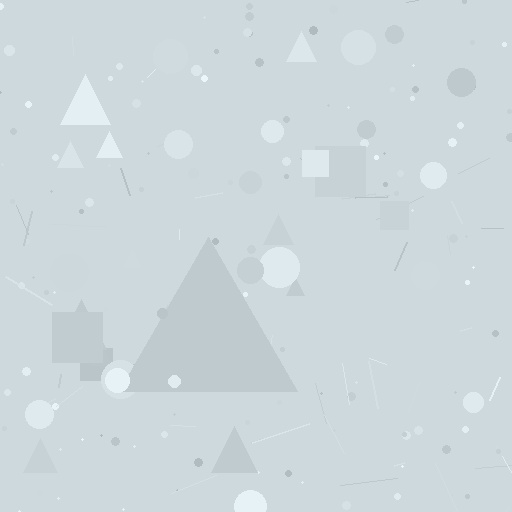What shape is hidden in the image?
A triangle is hidden in the image.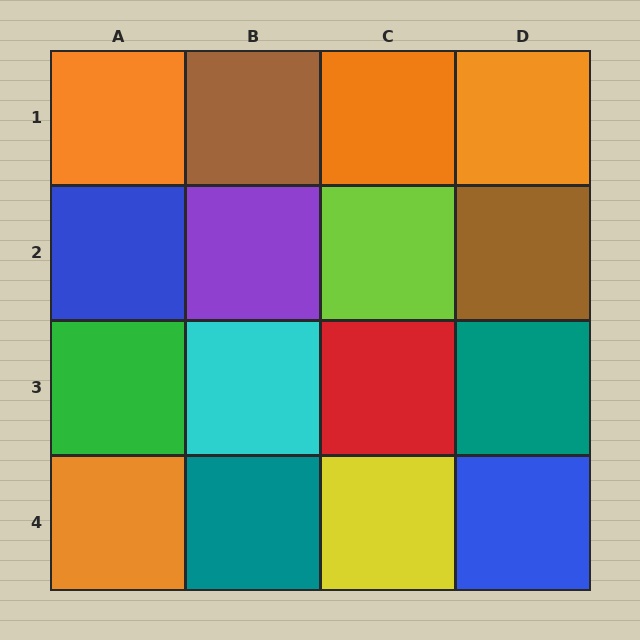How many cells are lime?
1 cell is lime.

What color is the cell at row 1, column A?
Orange.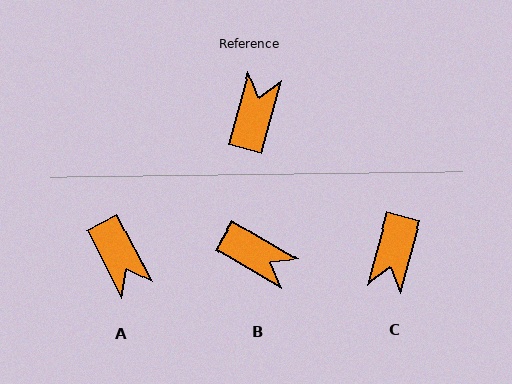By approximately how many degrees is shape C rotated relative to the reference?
Approximately 180 degrees counter-clockwise.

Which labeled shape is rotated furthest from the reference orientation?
C, about 180 degrees away.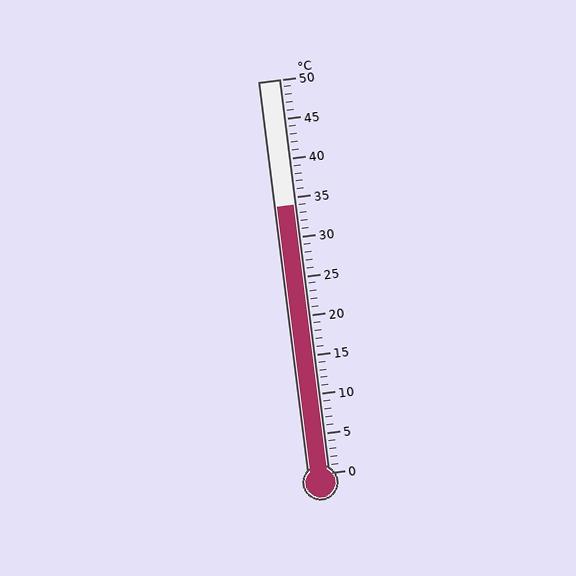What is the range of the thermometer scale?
The thermometer scale ranges from 0°C to 50°C.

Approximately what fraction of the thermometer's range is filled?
The thermometer is filled to approximately 70% of its range.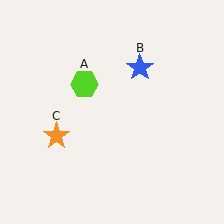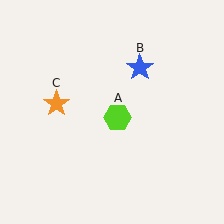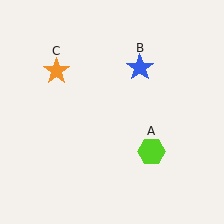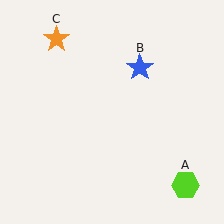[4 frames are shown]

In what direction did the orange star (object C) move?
The orange star (object C) moved up.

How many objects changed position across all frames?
2 objects changed position: lime hexagon (object A), orange star (object C).